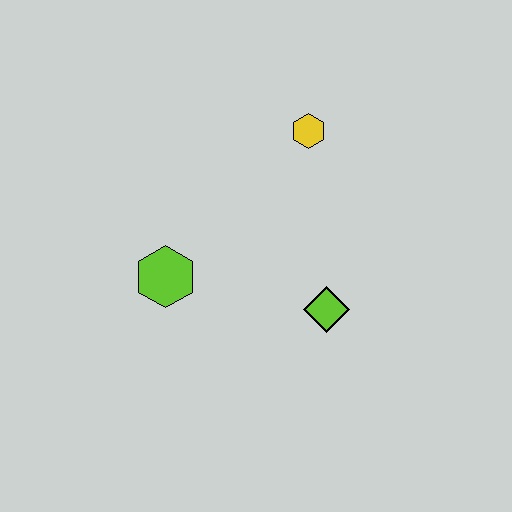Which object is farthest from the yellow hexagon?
The lime hexagon is farthest from the yellow hexagon.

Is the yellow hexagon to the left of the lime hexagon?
No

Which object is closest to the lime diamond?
The lime hexagon is closest to the lime diamond.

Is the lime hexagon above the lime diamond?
Yes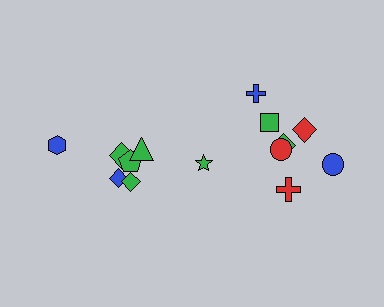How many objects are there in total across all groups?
There are 14 objects.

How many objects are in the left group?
There are 6 objects.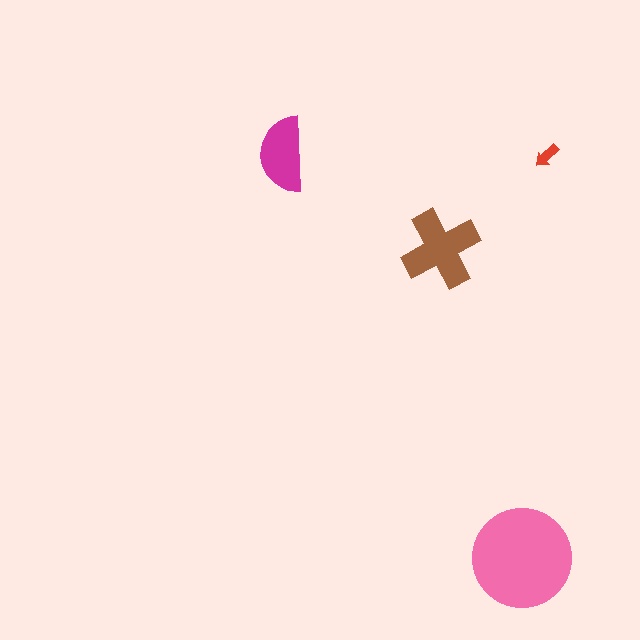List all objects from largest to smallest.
The pink circle, the brown cross, the magenta semicircle, the red arrow.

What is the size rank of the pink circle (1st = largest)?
1st.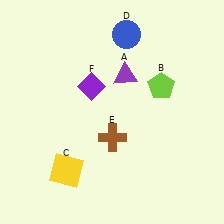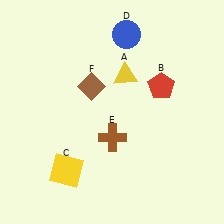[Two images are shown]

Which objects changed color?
A changed from purple to yellow. B changed from lime to red. F changed from purple to brown.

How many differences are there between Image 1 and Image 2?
There are 3 differences between the two images.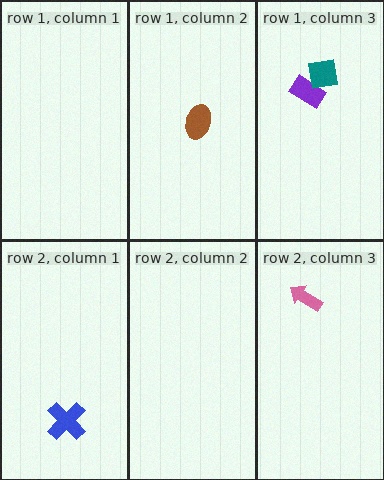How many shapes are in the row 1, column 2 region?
1.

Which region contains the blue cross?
The row 2, column 1 region.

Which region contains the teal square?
The row 1, column 3 region.